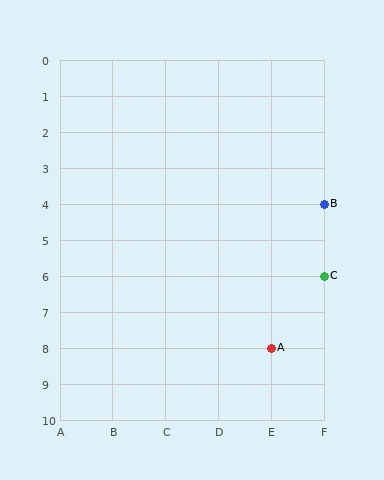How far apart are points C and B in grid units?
Points C and B are 2 rows apart.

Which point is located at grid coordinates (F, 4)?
Point B is at (F, 4).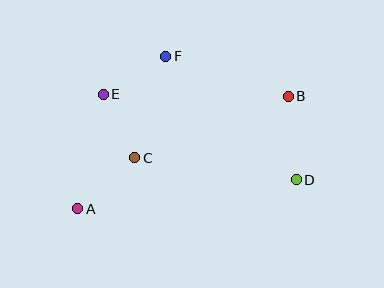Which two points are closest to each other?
Points C and E are closest to each other.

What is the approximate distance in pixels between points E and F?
The distance between E and F is approximately 73 pixels.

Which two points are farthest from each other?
Points A and B are farthest from each other.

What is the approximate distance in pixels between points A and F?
The distance between A and F is approximately 176 pixels.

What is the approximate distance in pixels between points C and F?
The distance between C and F is approximately 106 pixels.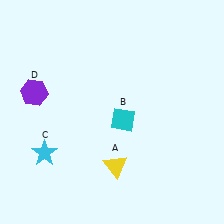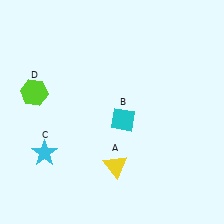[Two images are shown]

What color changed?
The hexagon (D) changed from purple in Image 1 to lime in Image 2.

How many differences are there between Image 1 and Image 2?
There is 1 difference between the two images.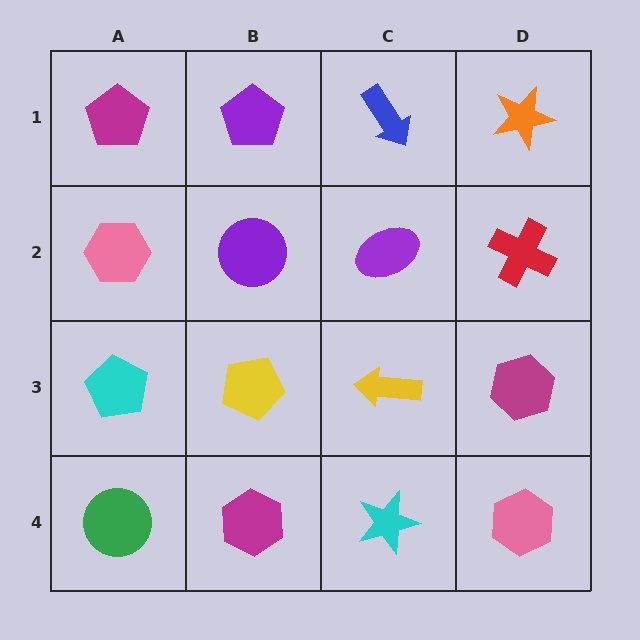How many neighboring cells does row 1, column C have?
3.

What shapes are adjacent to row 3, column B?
A purple circle (row 2, column B), a magenta hexagon (row 4, column B), a cyan pentagon (row 3, column A), a yellow arrow (row 3, column C).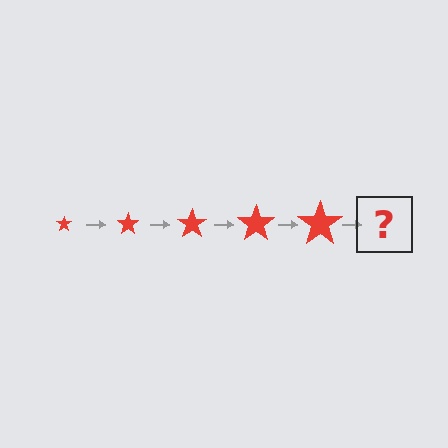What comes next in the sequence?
The next element should be a red star, larger than the previous one.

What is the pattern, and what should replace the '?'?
The pattern is that the star gets progressively larger each step. The '?' should be a red star, larger than the previous one.